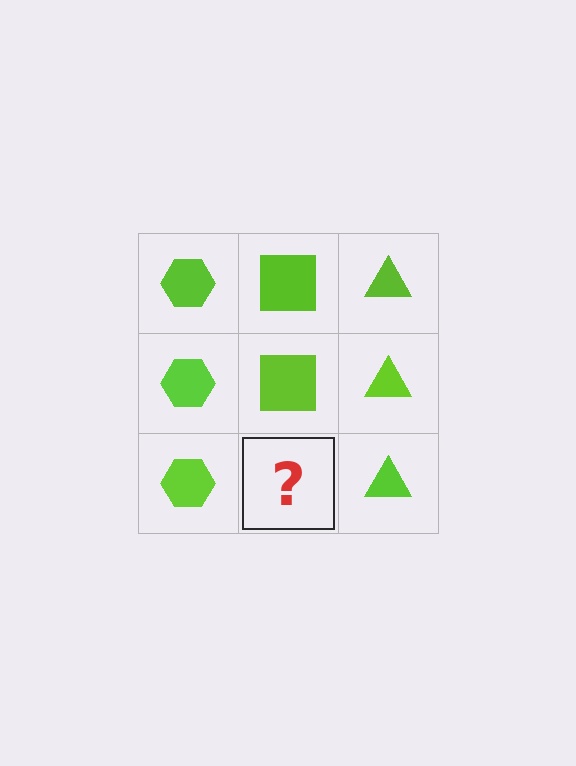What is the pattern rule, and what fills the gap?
The rule is that each column has a consistent shape. The gap should be filled with a lime square.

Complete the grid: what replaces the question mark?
The question mark should be replaced with a lime square.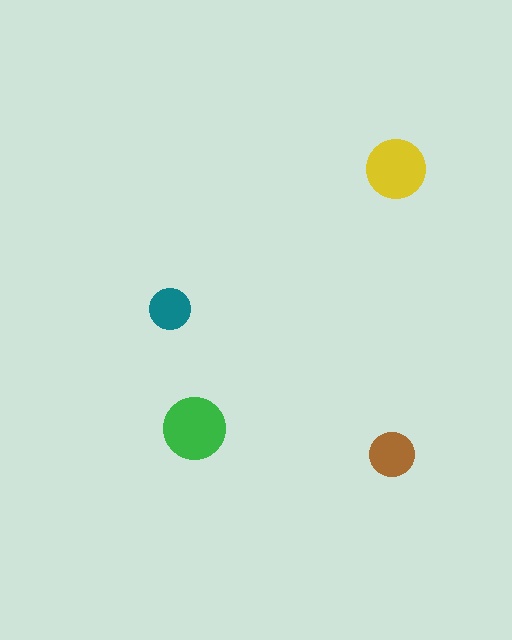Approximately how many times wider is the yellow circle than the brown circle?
About 1.5 times wider.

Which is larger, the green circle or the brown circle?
The green one.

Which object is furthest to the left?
The teal circle is leftmost.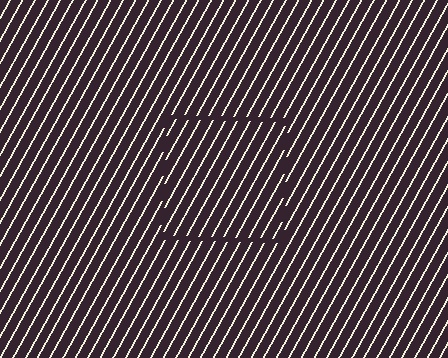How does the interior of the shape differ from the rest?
The interior of the shape contains the same grating, shifted by half a period — the contour is defined by the phase discontinuity where line-ends from the inner and outer gratings abut.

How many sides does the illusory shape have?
4 sides — the line-ends trace a square.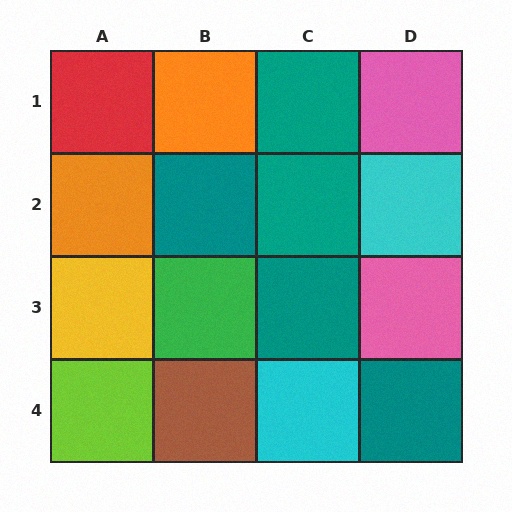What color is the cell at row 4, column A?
Lime.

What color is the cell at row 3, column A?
Yellow.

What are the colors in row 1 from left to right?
Red, orange, teal, pink.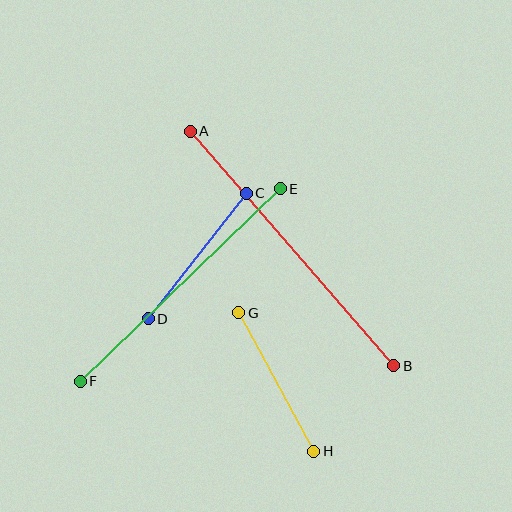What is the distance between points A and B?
The distance is approximately 310 pixels.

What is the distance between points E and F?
The distance is approximately 277 pixels.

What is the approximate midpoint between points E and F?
The midpoint is at approximately (180, 285) pixels.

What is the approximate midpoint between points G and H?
The midpoint is at approximately (276, 382) pixels.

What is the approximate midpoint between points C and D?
The midpoint is at approximately (197, 256) pixels.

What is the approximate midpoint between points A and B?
The midpoint is at approximately (292, 249) pixels.